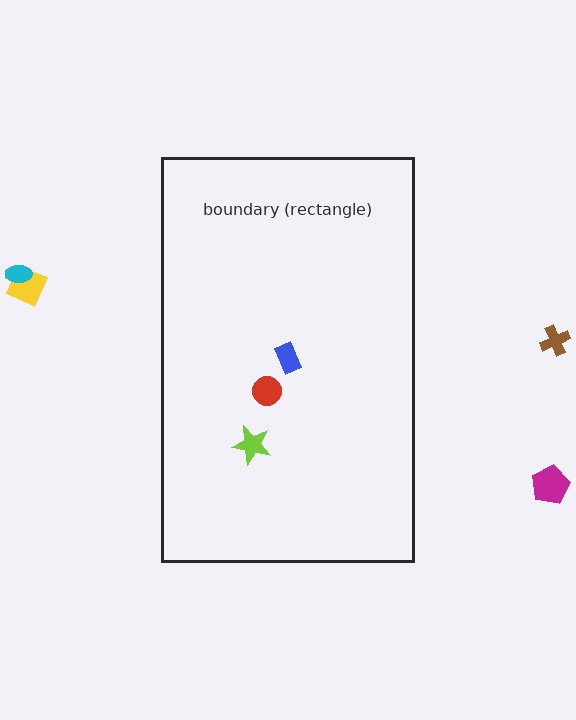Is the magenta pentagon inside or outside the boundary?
Outside.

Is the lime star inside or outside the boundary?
Inside.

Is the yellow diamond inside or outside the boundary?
Outside.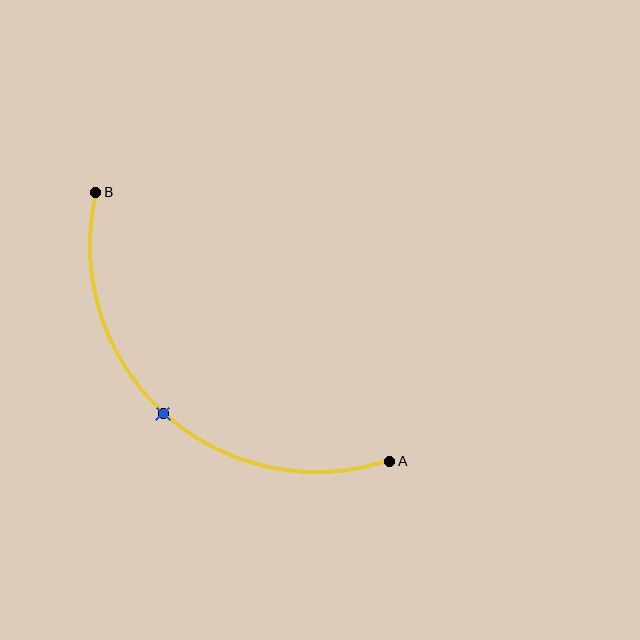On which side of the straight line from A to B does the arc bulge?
The arc bulges below and to the left of the straight line connecting A and B.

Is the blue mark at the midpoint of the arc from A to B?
Yes. The blue mark lies on the arc at equal arc-length from both A and B — it is the arc midpoint.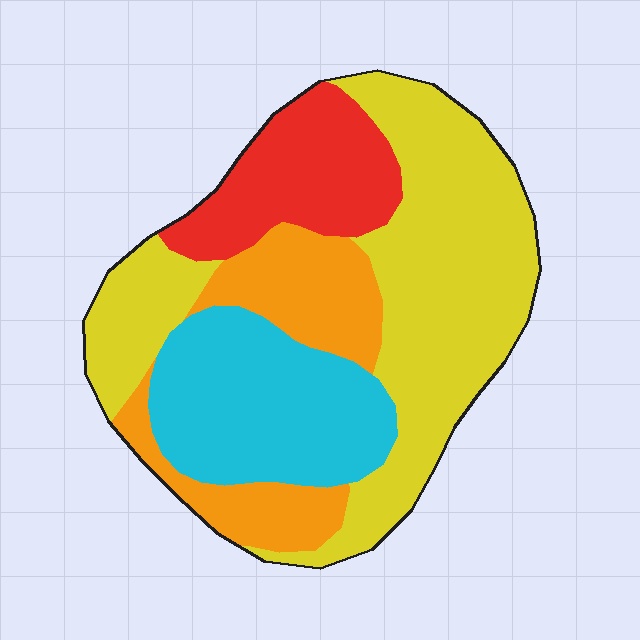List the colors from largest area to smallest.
From largest to smallest: yellow, cyan, orange, red.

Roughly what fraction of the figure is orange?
Orange covers around 20% of the figure.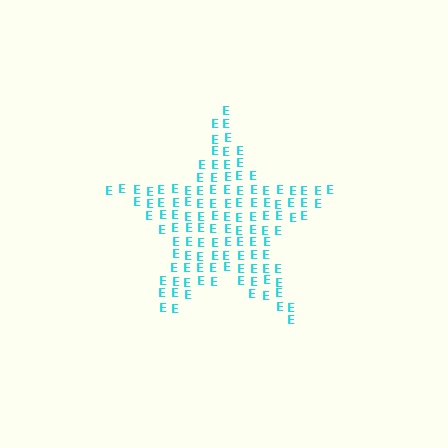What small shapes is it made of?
It is made of small letter E's.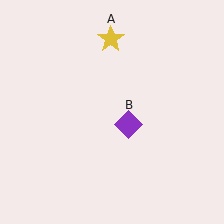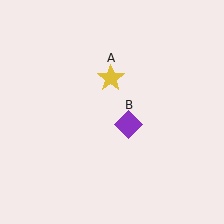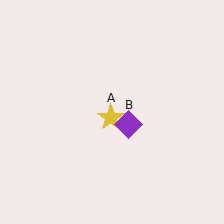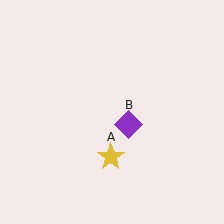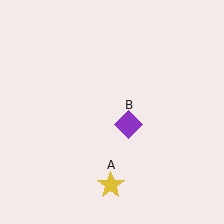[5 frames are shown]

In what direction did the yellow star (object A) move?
The yellow star (object A) moved down.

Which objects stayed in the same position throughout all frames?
Purple diamond (object B) remained stationary.